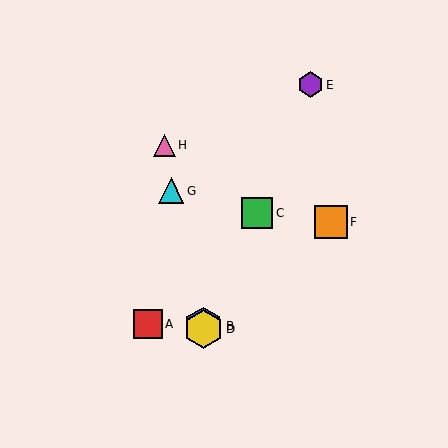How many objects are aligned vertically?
2 objects (B, D) are aligned vertically.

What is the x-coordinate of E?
Object E is at x≈310.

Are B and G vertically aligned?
No, B is at x≈203 and G is at x≈171.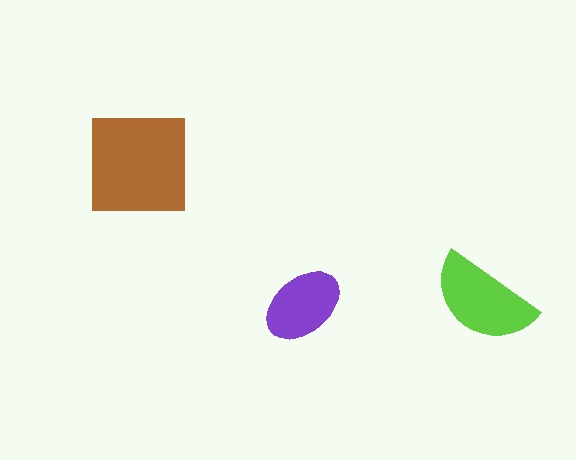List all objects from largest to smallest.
The brown square, the lime semicircle, the purple ellipse.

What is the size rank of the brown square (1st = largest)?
1st.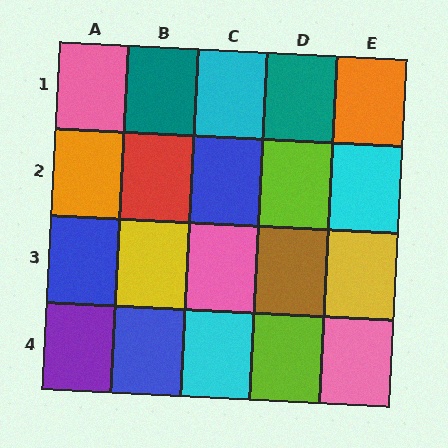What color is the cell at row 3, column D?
Brown.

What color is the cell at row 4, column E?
Pink.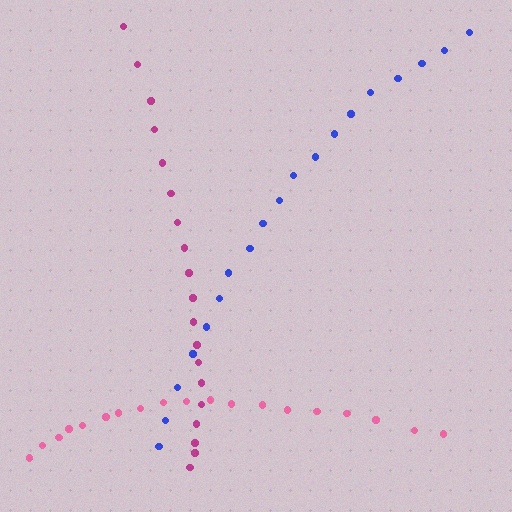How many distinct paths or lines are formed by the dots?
There are 3 distinct paths.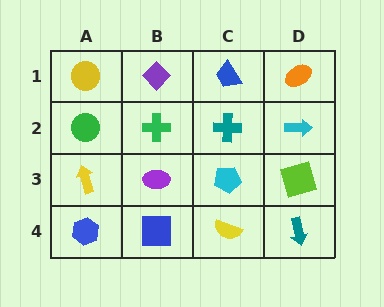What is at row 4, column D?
A teal arrow.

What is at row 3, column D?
A lime square.